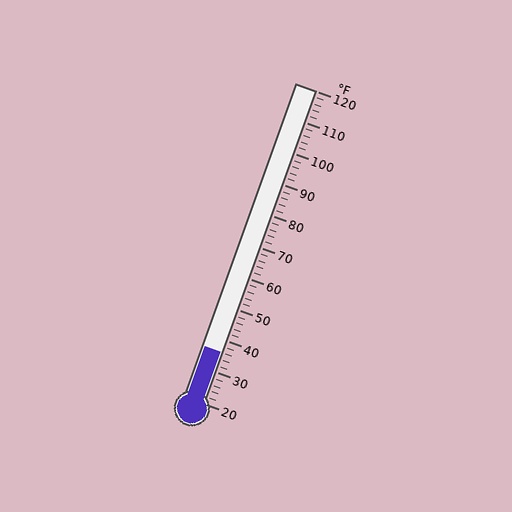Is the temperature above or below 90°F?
The temperature is below 90°F.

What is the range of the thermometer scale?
The thermometer scale ranges from 20°F to 120°F.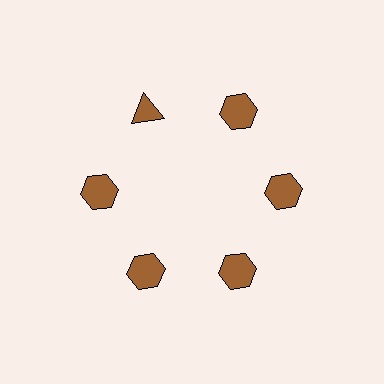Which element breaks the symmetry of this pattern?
The brown triangle at roughly the 11 o'clock position breaks the symmetry. All other shapes are brown hexagons.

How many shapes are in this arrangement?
There are 6 shapes arranged in a ring pattern.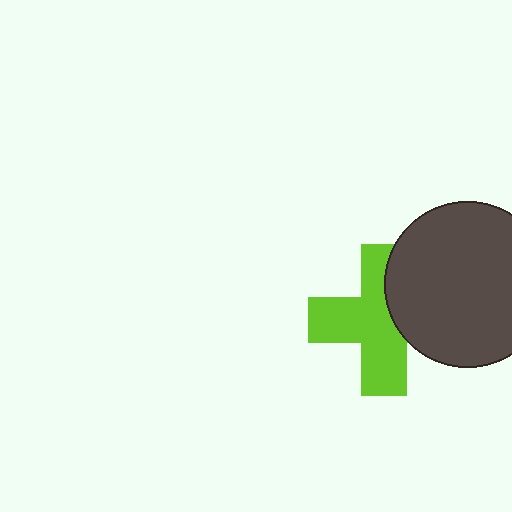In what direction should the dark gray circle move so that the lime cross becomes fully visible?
The dark gray circle should move right. That is the shortest direction to clear the overlap and leave the lime cross fully visible.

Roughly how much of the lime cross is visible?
About half of it is visible (roughly 65%).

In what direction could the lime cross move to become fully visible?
The lime cross could move left. That would shift it out from behind the dark gray circle entirely.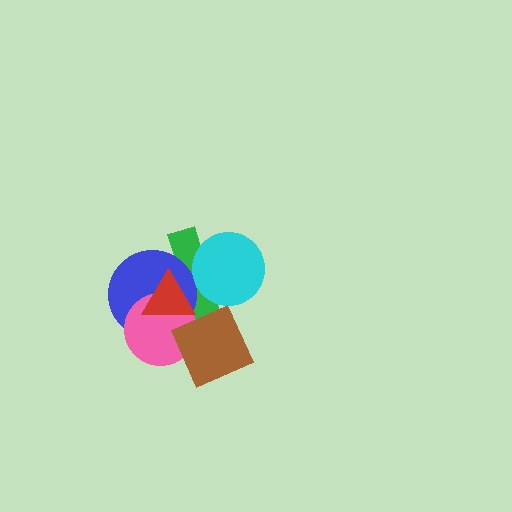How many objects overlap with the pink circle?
4 objects overlap with the pink circle.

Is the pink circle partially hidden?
Yes, it is partially covered by another shape.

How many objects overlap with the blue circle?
3 objects overlap with the blue circle.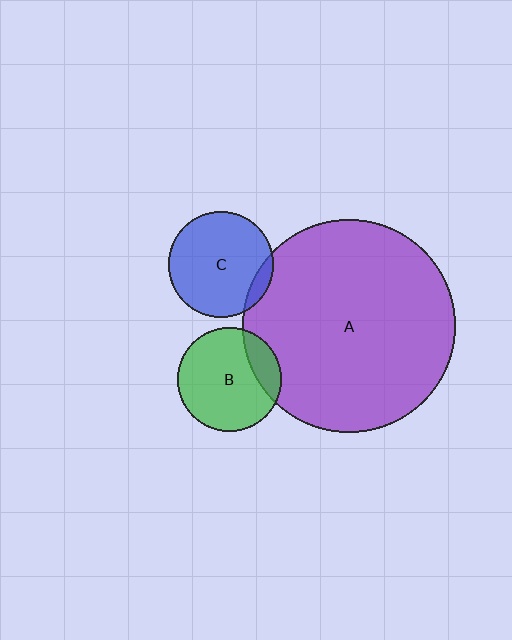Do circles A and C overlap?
Yes.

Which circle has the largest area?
Circle A (purple).